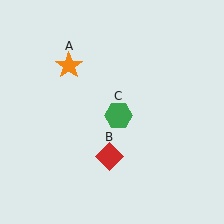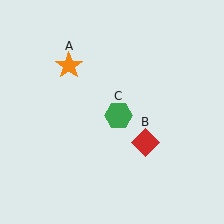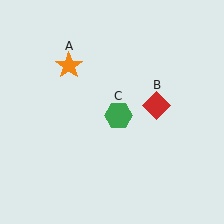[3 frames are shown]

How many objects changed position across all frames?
1 object changed position: red diamond (object B).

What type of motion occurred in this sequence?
The red diamond (object B) rotated counterclockwise around the center of the scene.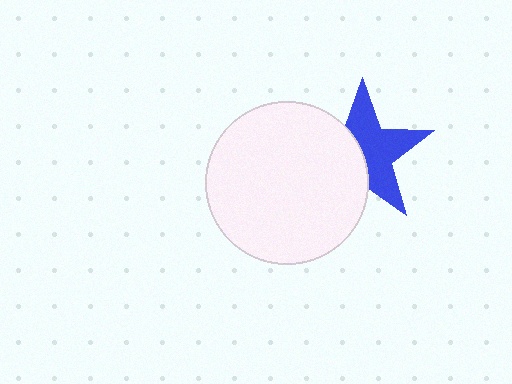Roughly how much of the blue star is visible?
About half of it is visible (roughly 56%).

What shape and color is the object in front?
The object in front is a white circle.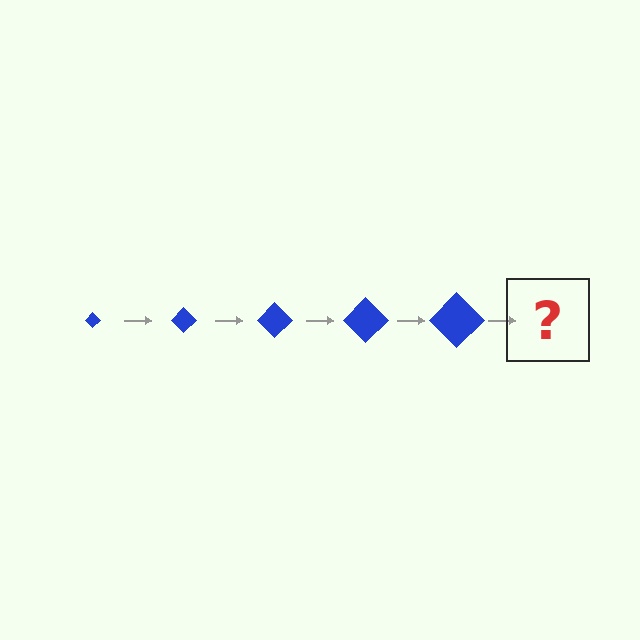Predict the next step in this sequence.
The next step is a blue diamond, larger than the previous one.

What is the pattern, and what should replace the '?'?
The pattern is that the diamond gets progressively larger each step. The '?' should be a blue diamond, larger than the previous one.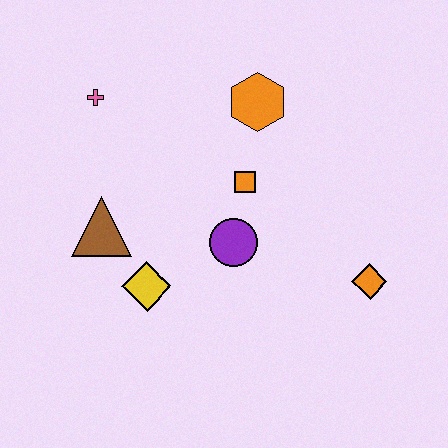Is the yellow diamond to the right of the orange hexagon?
No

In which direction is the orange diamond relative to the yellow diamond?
The orange diamond is to the right of the yellow diamond.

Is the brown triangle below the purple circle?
No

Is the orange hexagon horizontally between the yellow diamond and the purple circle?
No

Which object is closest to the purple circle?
The orange square is closest to the purple circle.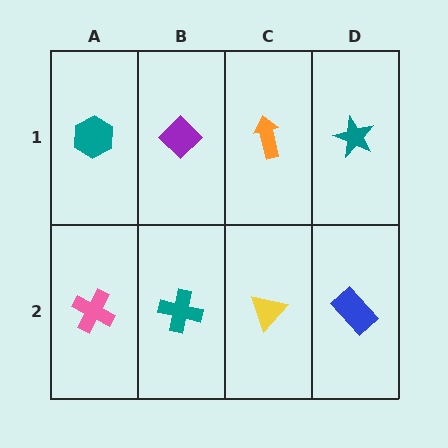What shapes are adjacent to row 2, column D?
A teal star (row 1, column D), a yellow triangle (row 2, column C).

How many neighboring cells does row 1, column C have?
3.